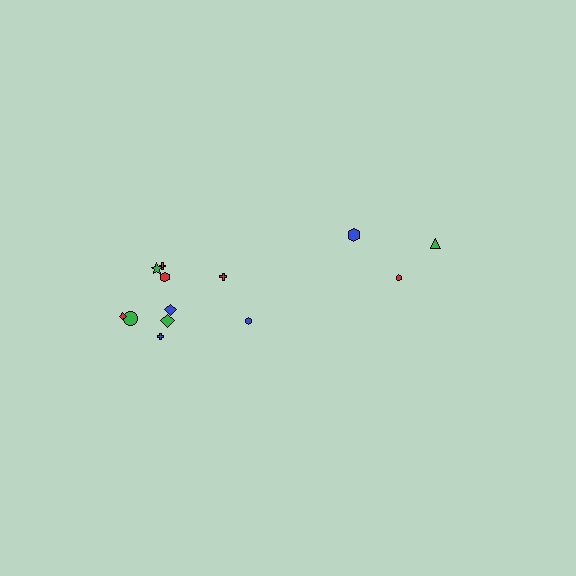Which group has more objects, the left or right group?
The left group.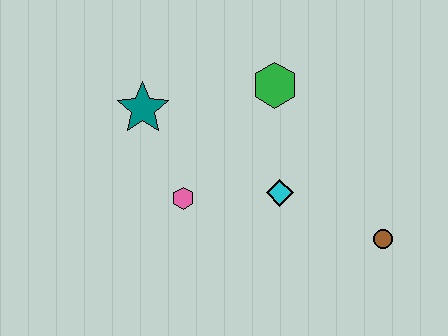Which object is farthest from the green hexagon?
The brown circle is farthest from the green hexagon.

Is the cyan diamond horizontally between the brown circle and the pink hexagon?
Yes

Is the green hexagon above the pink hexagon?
Yes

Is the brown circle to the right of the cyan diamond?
Yes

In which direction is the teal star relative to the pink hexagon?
The teal star is above the pink hexagon.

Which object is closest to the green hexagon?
The cyan diamond is closest to the green hexagon.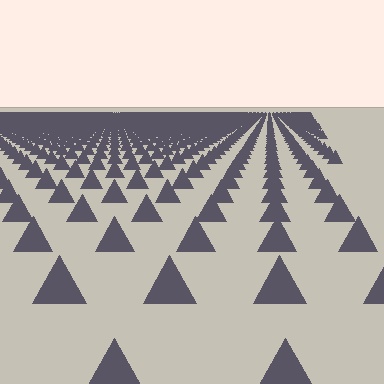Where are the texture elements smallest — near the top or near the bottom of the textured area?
Near the top.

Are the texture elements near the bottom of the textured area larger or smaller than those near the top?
Larger. Near the bottom, elements are closer to the viewer and appear at a bigger on-screen size.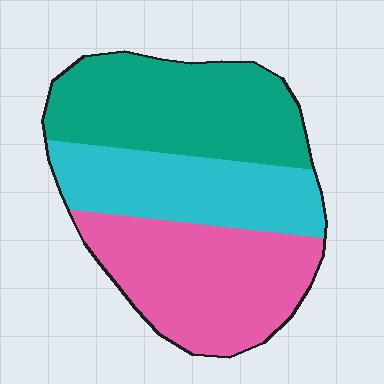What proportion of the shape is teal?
Teal covers roughly 35% of the shape.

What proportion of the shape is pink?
Pink takes up about three eighths (3/8) of the shape.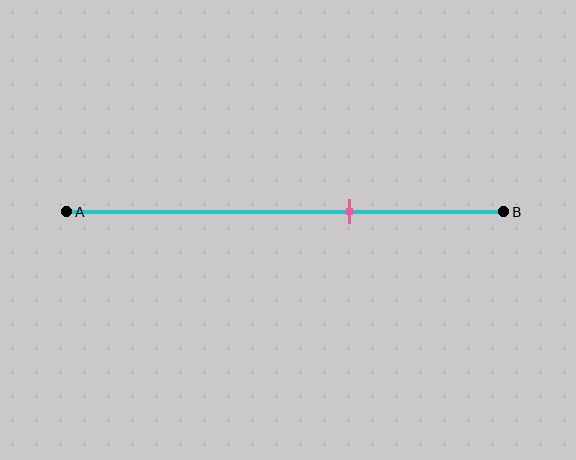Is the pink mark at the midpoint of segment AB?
No, the mark is at about 65% from A, not at the 50% midpoint.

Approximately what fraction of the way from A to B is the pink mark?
The pink mark is approximately 65% of the way from A to B.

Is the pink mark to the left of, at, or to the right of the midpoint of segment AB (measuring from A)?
The pink mark is to the right of the midpoint of segment AB.